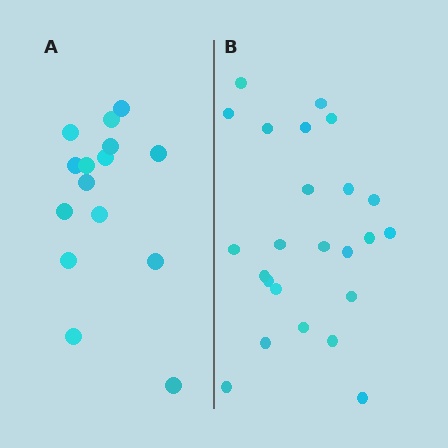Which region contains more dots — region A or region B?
Region B (the right region) has more dots.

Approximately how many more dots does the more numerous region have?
Region B has roughly 8 or so more dots than region A.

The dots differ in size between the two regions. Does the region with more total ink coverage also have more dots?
No. Region A has more total ink coverage because its dots are larger, but region B actually contains more individual dots. Total area can be misleading — the number of items is what matters here.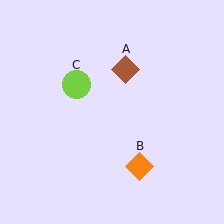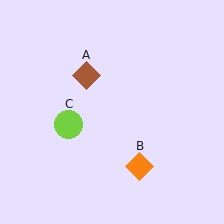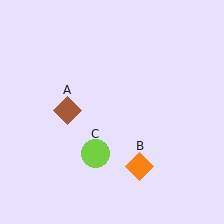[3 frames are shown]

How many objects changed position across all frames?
2 objects changed position: brown diamond (object A), lime circle (object C).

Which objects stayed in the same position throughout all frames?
Orange diamond (object B) remained stationary.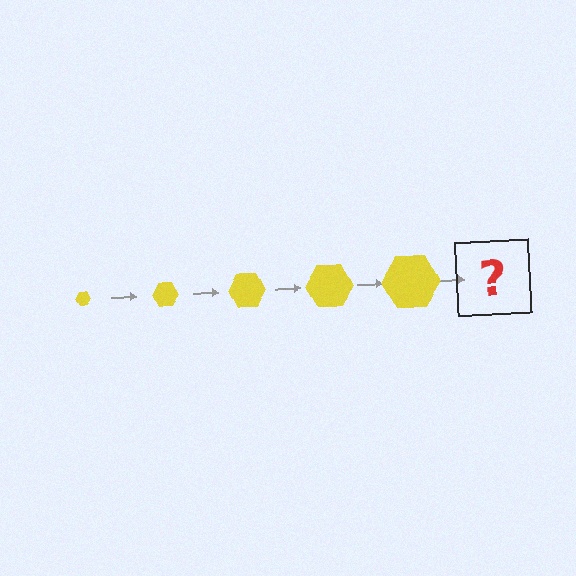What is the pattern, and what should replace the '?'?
The pattern is that the hexagon gets progressively larger each step. The '?' should be a yellow hexagon, larger than the previous one.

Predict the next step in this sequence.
The next step is a yellow hexagon, larger than the previous one.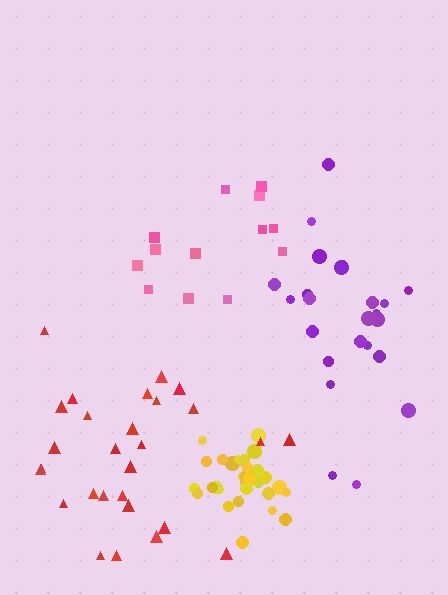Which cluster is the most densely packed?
Yellow.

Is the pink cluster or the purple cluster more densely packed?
Purple.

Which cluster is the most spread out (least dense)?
Pink.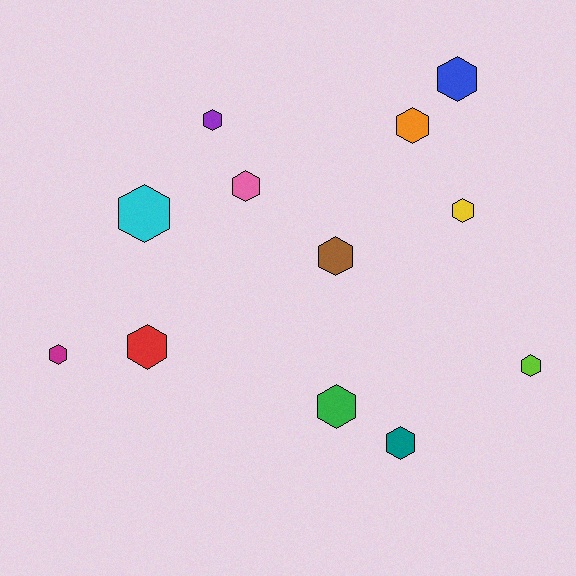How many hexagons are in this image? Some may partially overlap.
There are 12 hexagons.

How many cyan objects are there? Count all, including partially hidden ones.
There is 1 cyan object.